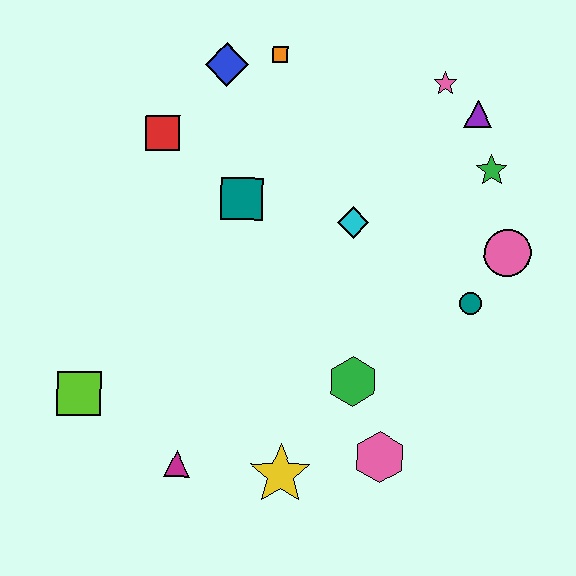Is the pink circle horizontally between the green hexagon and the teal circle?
No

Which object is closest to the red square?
The blue diamond is closest to the red square.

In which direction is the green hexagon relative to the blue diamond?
The green hexagon is below the blue diamond.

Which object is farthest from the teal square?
The pink hexagon is farthest from the teal square.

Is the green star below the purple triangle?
Yes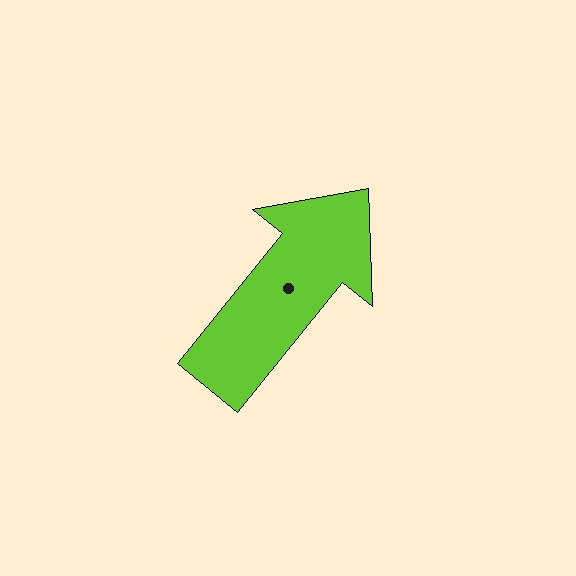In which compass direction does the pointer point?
Northeast.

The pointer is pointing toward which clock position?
Roughly 1 o'clock.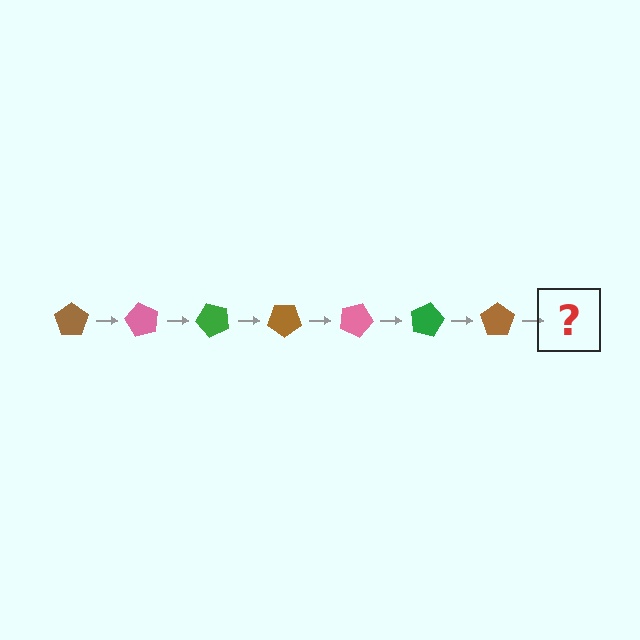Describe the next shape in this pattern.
It should be a pink pentagon, rotated 420 degrees from the start.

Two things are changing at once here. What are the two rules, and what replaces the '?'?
The two rules are that it rotates 60 degrees each step and the color cycles through brown, pink, and green. The '?' should be a pink pentagon, rotated 420 degrees from the start.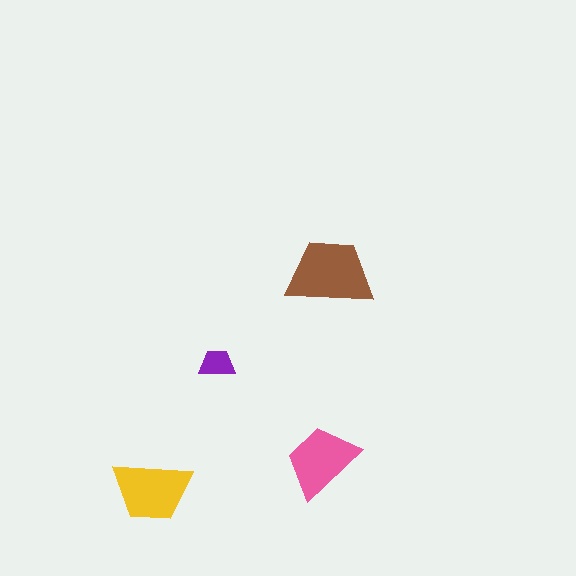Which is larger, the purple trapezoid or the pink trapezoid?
The pink one.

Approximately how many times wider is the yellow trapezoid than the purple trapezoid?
About 2 times wider.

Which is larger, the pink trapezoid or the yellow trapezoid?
The yellow one.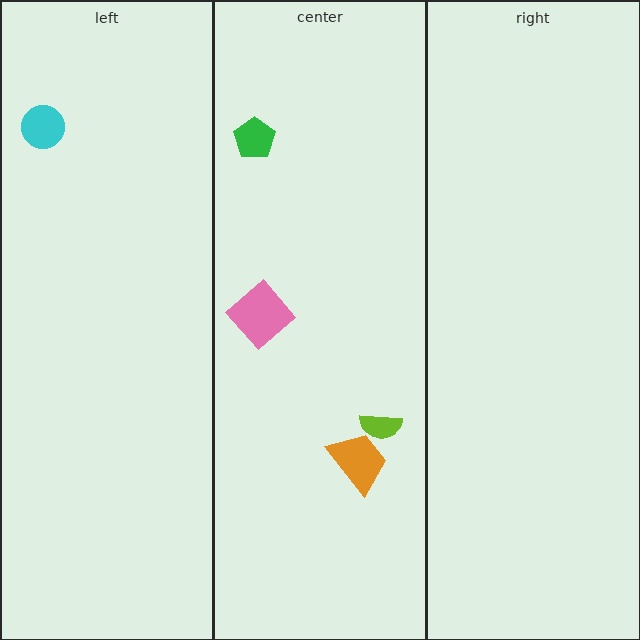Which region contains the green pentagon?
The center region.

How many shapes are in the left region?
1.